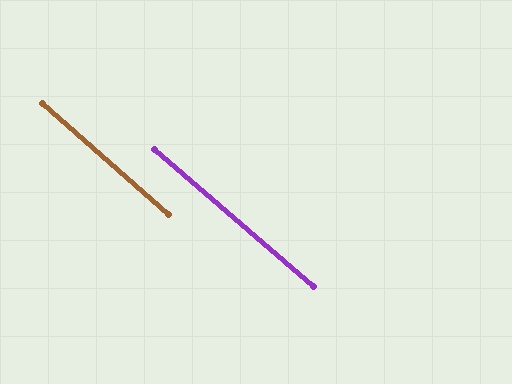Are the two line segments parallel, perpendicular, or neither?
Parallel — their directions differ by only 0.6°.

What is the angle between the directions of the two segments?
Approximately 1 degree.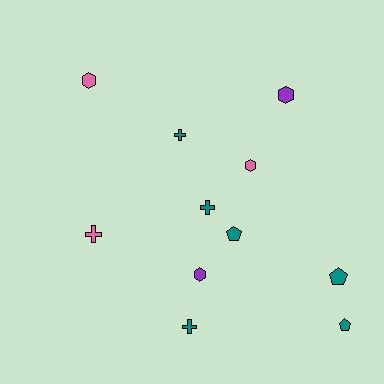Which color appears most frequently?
Teal, with 6 objects.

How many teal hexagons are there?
There are no teal hexagons.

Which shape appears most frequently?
Hexagon, with 4 objects.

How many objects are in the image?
There are 11 objects.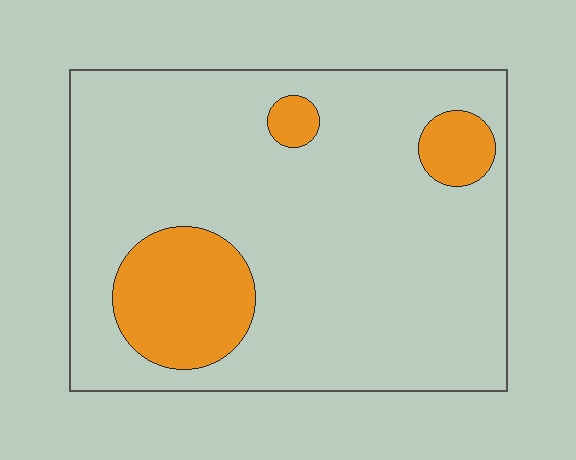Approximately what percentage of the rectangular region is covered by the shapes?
Approximately 15%.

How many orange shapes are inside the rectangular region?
3.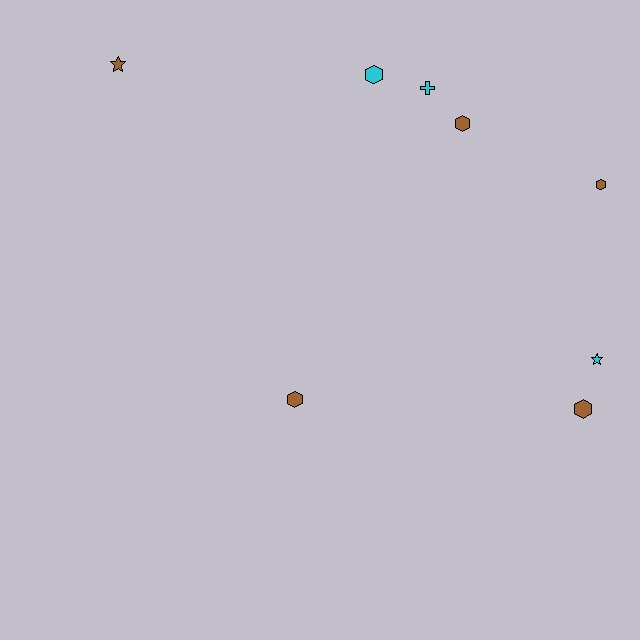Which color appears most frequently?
Brown, with 5 objects.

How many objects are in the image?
There are 8 objects.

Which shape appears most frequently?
Hexagon, with 5 objects.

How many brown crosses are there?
There are no brown crosses.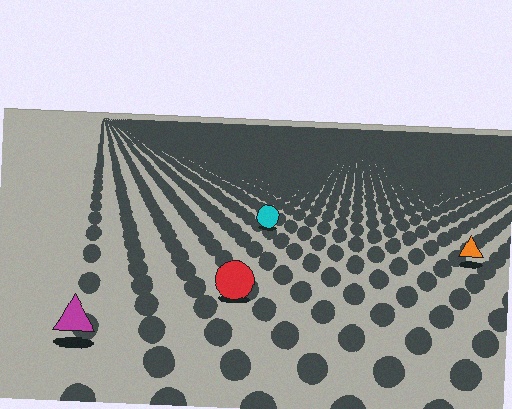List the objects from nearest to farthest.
From nearest to farthest: the magenta triangle, the red circle, the orange triangle, the cyan circle.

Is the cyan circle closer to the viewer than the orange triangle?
No. The orange triangle is closer — you can tell from the texture gradient: the ground texture is coarser near it.